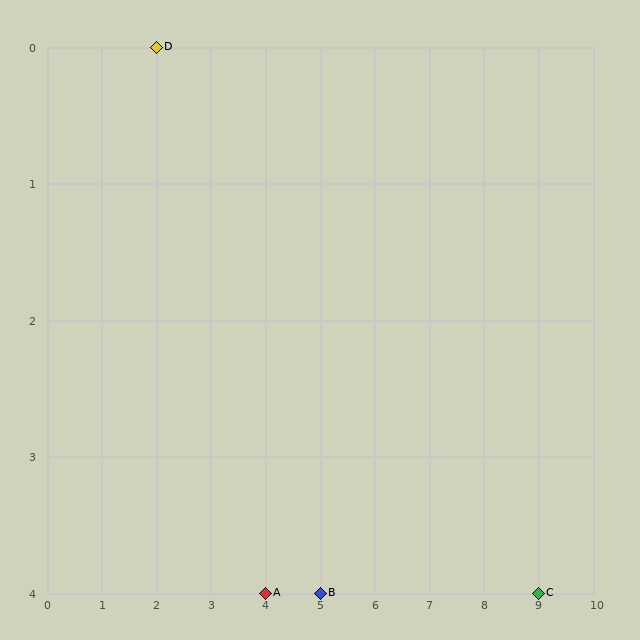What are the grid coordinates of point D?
Point D is at grid coordinates (2, 0).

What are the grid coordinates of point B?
Point B is at grid coordinates (5, 4).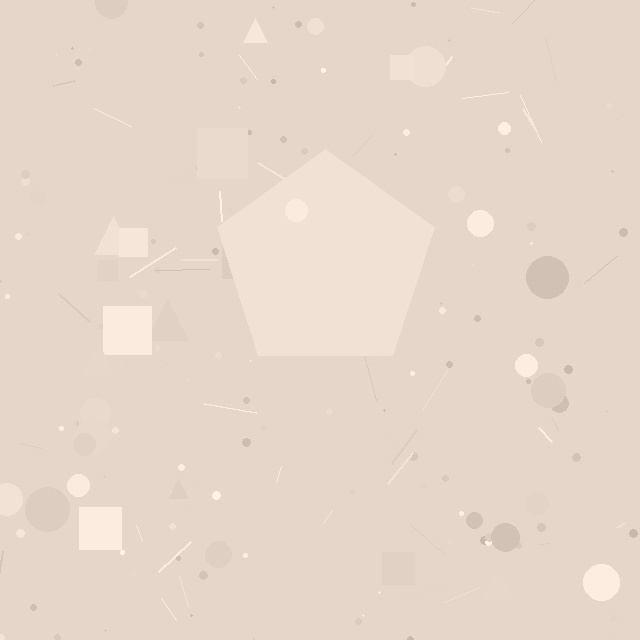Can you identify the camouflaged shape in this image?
The camouflaged shape is a pentagon.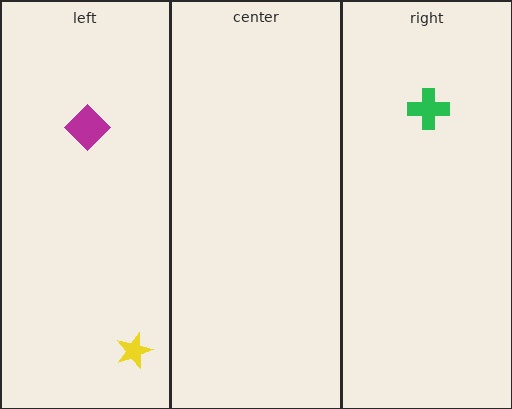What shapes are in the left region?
The yellow star, the magenta diamond.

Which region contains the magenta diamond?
The left region.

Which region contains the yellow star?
The left region.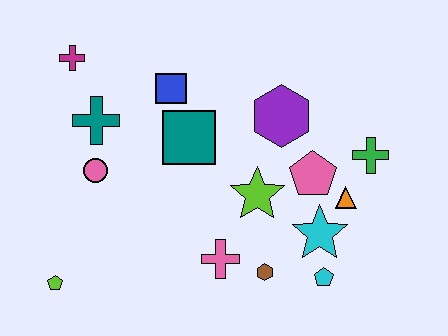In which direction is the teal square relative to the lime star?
The teal square is to the left of the lime star.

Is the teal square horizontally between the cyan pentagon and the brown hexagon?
No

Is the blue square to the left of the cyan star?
Yes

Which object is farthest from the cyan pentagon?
The magenta cross is farthest from the cyan pentagon.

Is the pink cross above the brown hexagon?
Yes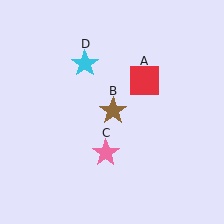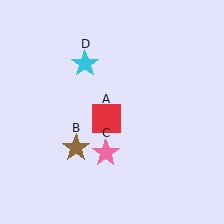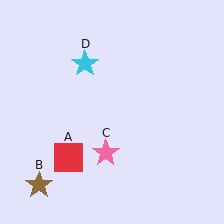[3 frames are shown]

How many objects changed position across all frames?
2 objects changed position: red square (object A), brown star (object B).